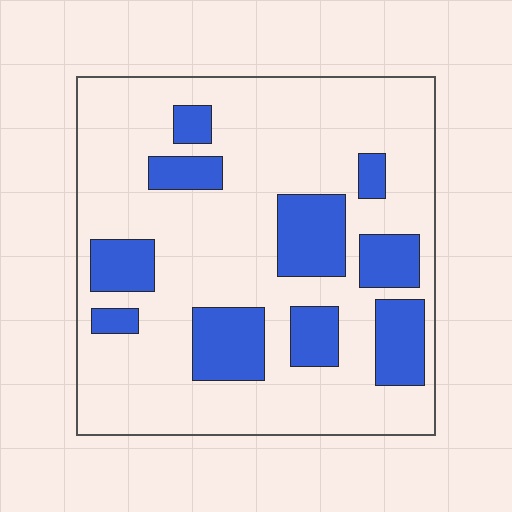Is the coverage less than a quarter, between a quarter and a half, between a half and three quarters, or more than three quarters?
Less than a quarter.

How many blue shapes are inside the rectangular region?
10.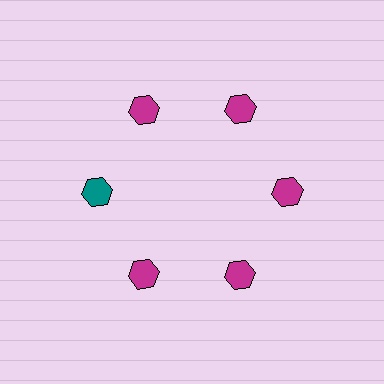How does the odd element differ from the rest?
It has a different color: teal instead of magenta.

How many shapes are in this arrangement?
There are 6 shapes arranged in a ring pattern.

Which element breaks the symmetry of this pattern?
The teal hexagon at roughly the 9 o'clock position breaks the symmetry. All other shapes are magenta hexagons.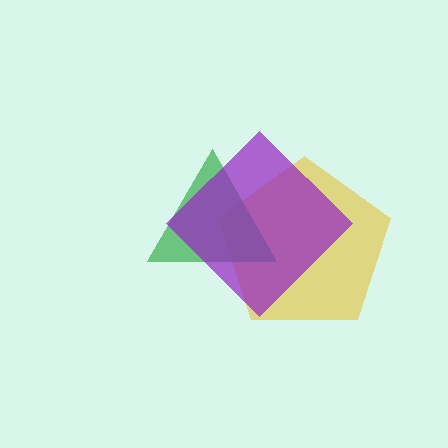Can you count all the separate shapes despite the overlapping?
Yes, there are 3 separate shapes.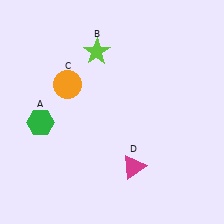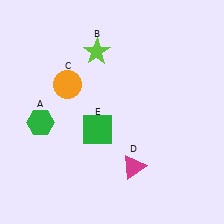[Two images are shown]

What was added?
A green square (E) was added in Image 2.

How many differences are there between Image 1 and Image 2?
There is 1 difference between the two images.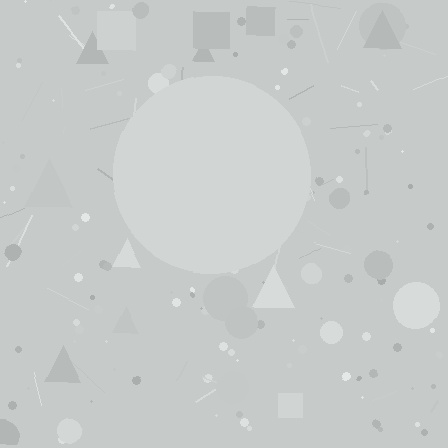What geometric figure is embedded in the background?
A circle is embedded in the background.